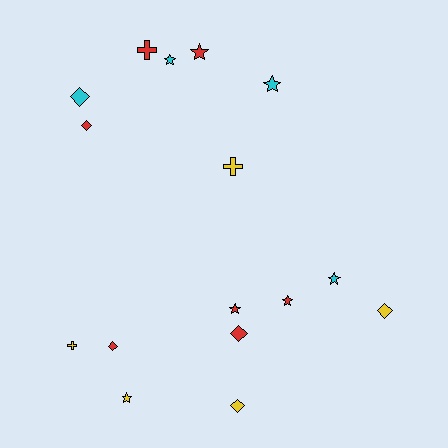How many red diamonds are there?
There are 3 red diamonds.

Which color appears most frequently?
Red, with 7 objects.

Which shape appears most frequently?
Star, with 7 objects.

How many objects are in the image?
There are 16 objects.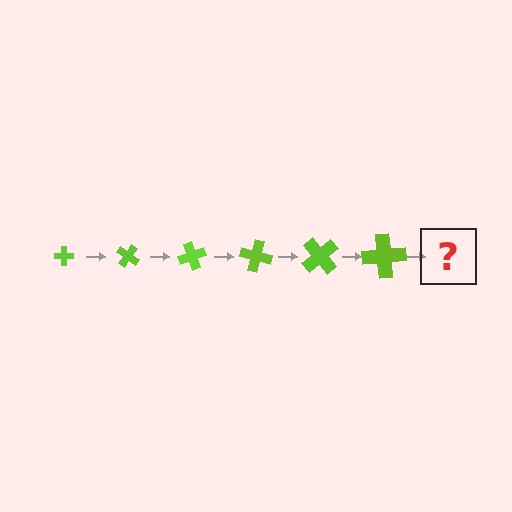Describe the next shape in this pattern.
It should be a cross, larger than the previous one and rotated 210 degrees from the start.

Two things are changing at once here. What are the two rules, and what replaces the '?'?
The two rules are that the cross grows larger each step and it rotates 35 degrees each step. The '?' should be a cross, larger than the previous one and rotated 210 degrees from the start.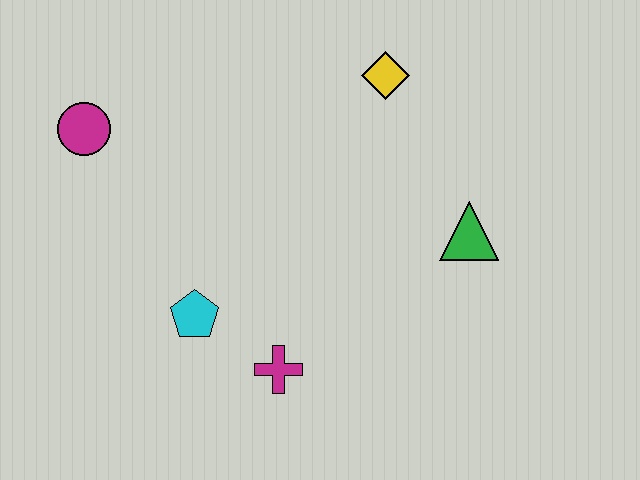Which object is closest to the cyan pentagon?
The magenta cross is closest to the cyan pentagon.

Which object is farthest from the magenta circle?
The green triangle is farthest from the magenta circle.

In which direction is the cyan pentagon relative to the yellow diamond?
The cyan pentagon is below the yellow diamond.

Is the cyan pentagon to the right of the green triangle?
No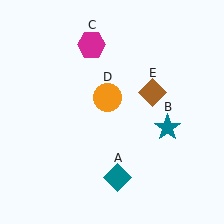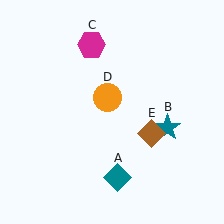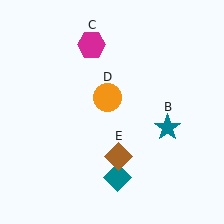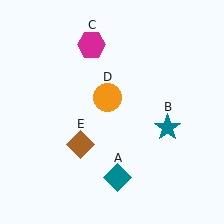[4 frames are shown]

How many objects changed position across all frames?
1 object changed position: brown diamond (object E).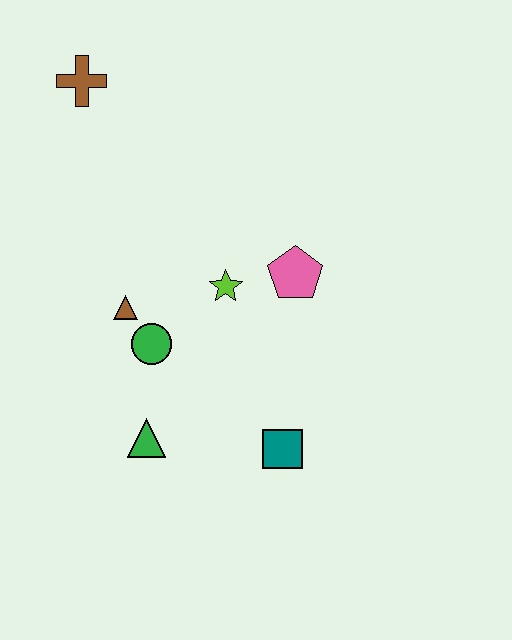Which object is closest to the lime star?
The pink pentagon is closest to the lime star.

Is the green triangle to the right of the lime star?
No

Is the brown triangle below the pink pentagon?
Yes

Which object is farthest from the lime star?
The brown cross is farthest from the lime star.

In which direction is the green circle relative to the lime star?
The green circle is to the left of the lime star.